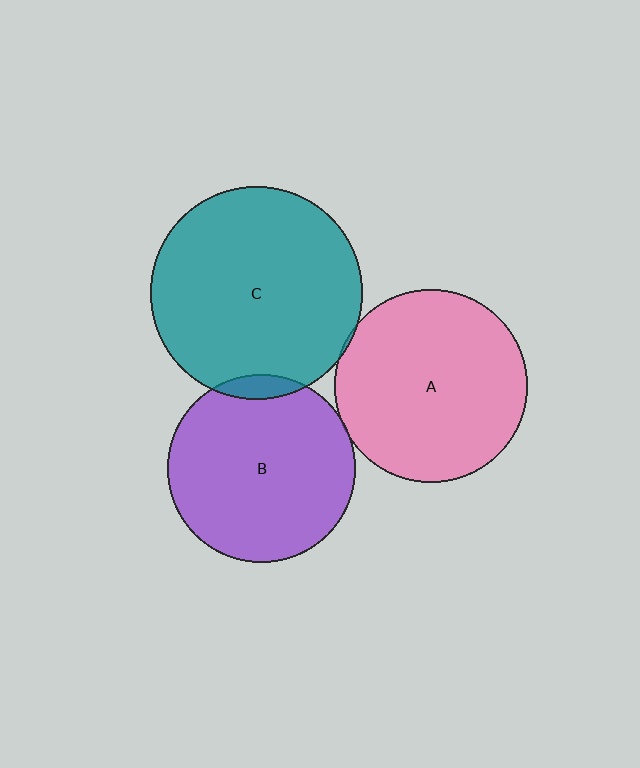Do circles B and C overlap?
Yes.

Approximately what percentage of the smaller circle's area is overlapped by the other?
Approximately 5%.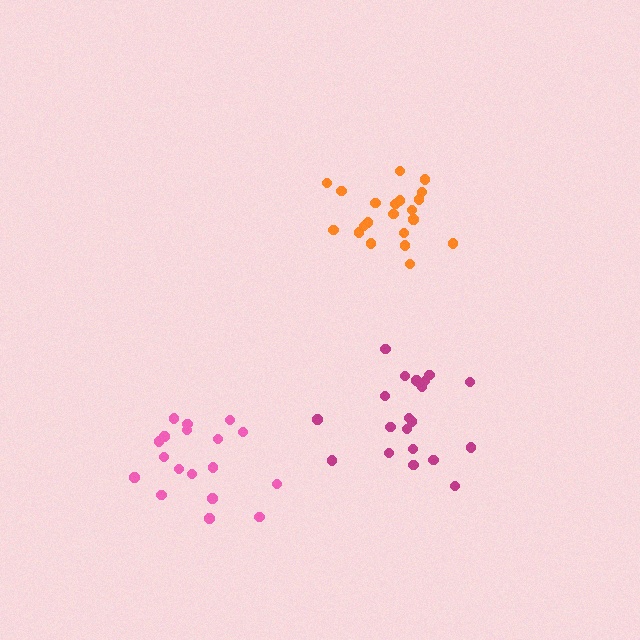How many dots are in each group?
Group 1: 21 dots, Group 2: 18 dots, Group 3: 21 dots (60 total).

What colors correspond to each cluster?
The clusters are colored: orange, pink, magenta.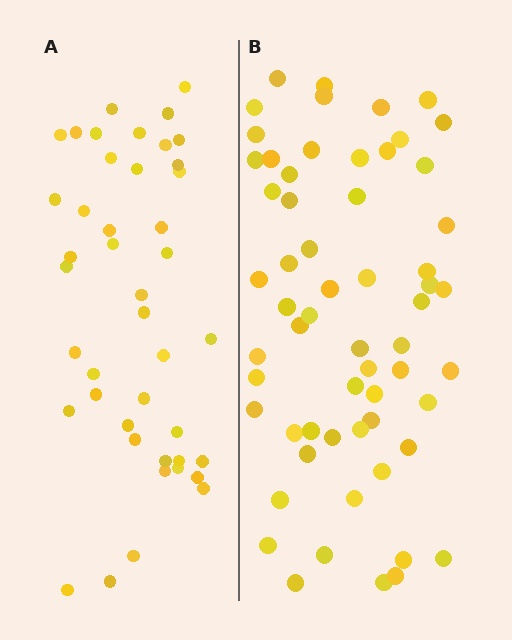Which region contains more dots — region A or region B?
Region B (the right region) has more dots.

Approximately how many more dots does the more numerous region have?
Region B has approximately 15 more dots than region A.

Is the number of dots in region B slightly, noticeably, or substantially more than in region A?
Region B has noticeably more, but not dramatically so. The ratio is roughly 1.4 to 1.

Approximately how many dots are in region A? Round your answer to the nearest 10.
About 40 dots. (The exact count is 43, which rounds to 40.)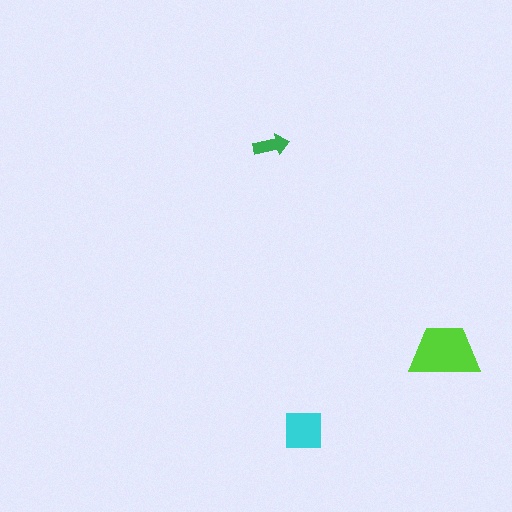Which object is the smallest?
The green arrow.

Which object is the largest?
The lime trapezoid.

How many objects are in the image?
There are 3 objects in the image.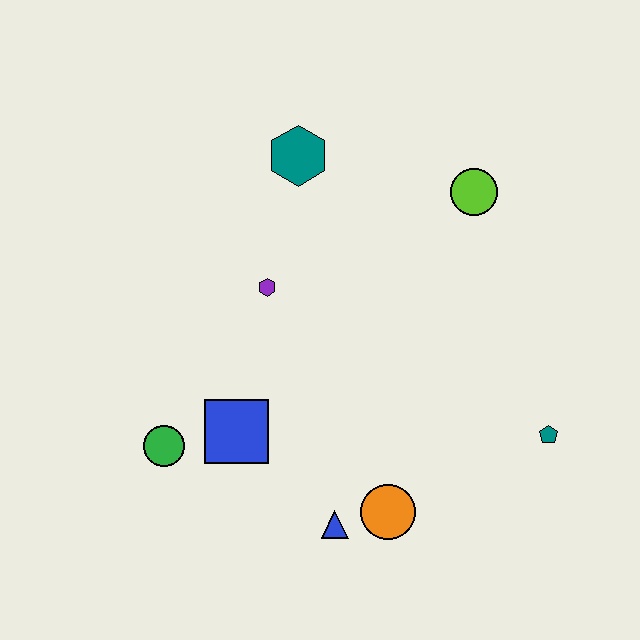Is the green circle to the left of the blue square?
Yes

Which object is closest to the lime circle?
The teal hexagon is closest to the lime circle.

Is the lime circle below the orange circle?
No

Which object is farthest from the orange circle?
The teal hexagon is farthest from the orange circle.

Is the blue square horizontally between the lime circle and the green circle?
Yes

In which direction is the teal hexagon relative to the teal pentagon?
The teal hexagon is above the teal pentagon.